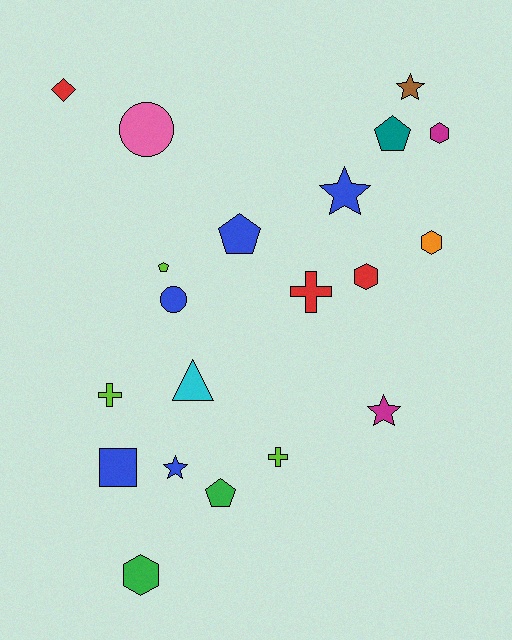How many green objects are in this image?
There are 2 green objects.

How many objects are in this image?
There are 20 objects.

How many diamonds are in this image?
There is 1 diamond.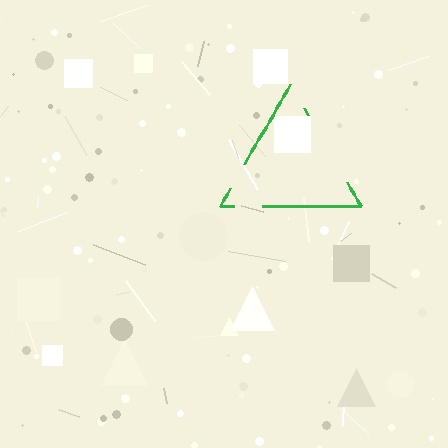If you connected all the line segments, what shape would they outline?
They would outline a triangle.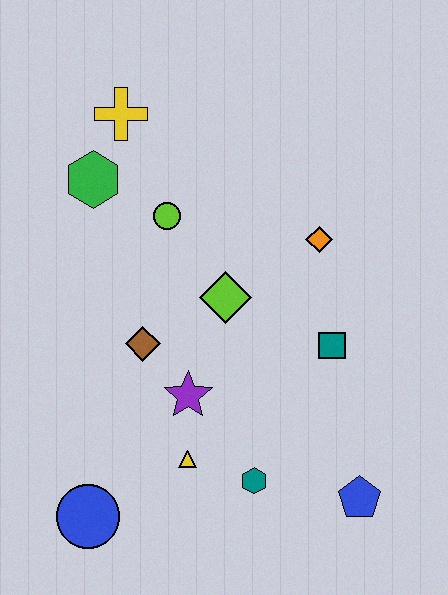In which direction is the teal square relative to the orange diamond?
The teal square is below the orange diamond.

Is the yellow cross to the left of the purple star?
Yes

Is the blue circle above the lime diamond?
No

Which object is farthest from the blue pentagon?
The yellow cross is farthest from the blue pentagon.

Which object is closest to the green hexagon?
The yellow cross is closest to the green hexagon.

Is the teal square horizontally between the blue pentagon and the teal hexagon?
Yes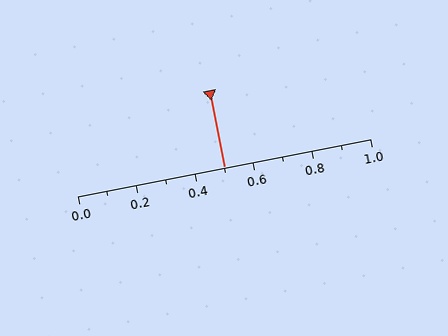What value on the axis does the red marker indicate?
The marker indicates approximately 0.5.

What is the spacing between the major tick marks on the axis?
The major ticks are spaced 0.2 apart.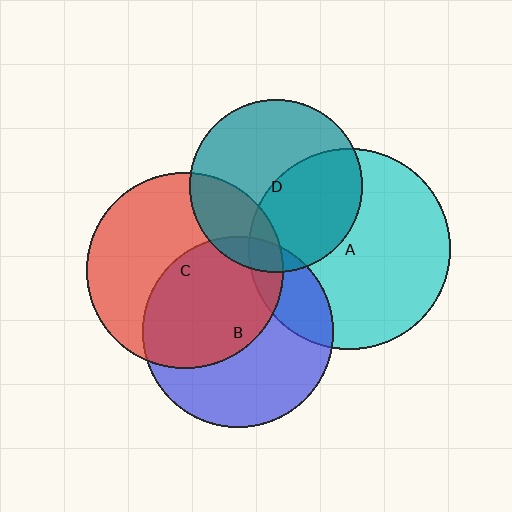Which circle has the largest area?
Circle A (cyan).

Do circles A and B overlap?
Yes.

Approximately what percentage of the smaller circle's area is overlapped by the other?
Approximately 20%.